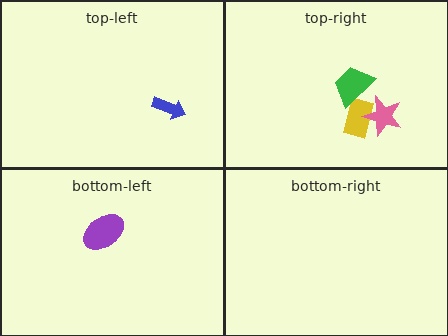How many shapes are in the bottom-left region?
1.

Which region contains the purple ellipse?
The bottom-left region.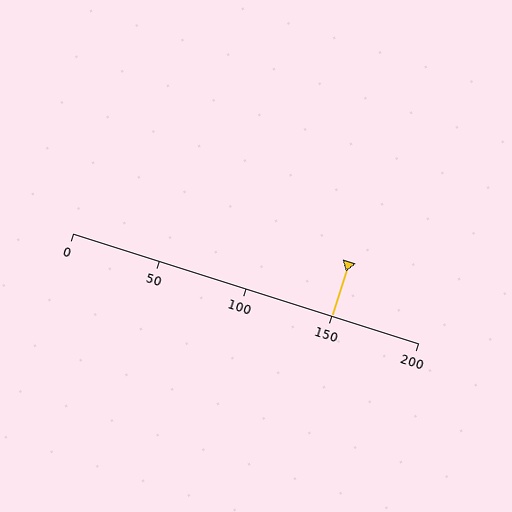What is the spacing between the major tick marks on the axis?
The major ticks are spaced 50 apart.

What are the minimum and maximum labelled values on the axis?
The axis runs from 0 to 200.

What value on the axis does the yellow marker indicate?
The marker indicates approximately 150.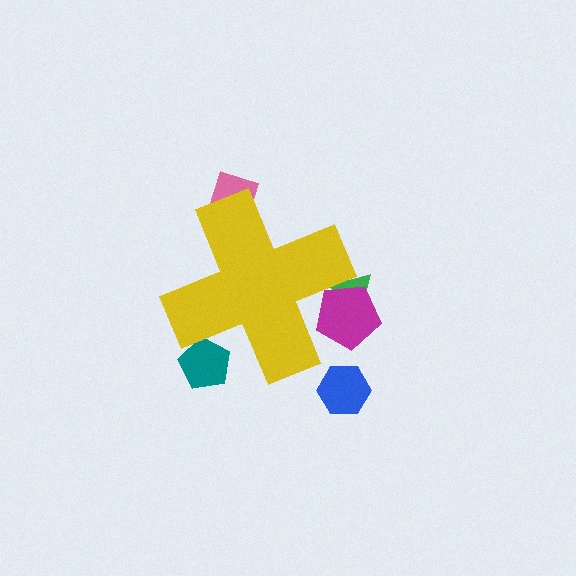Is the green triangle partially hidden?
Yes, the green triangle is partially hidden behind the yellow cross.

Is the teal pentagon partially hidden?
Yes, the teal pentagon is partially hidden behind the yellow cross.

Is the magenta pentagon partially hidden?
Yes, the magenta pentagon is partially hidden behind the yellow cross.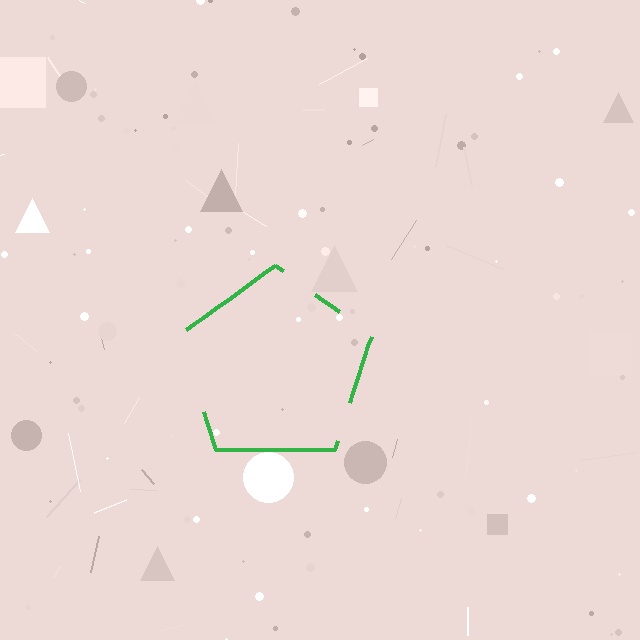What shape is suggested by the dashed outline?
The dashed outline suggests a pentagon.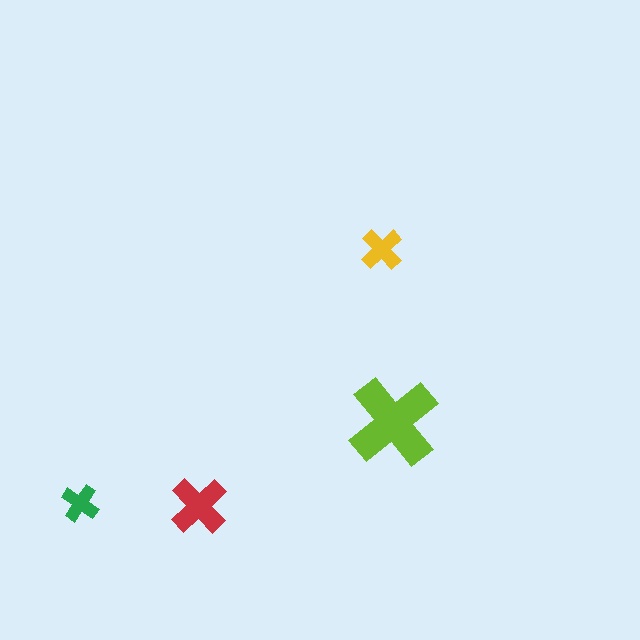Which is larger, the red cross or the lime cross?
The lime one.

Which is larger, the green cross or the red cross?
The red one.